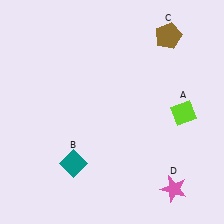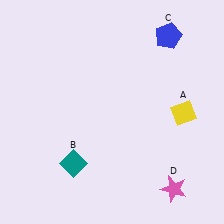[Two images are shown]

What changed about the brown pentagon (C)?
In Image 1, C is brown. In Image 2, it changed to blue.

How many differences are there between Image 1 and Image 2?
There are 2 differences between the two images.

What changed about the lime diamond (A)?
In Image 1, A is lime. In Image 2, it changed to yellow.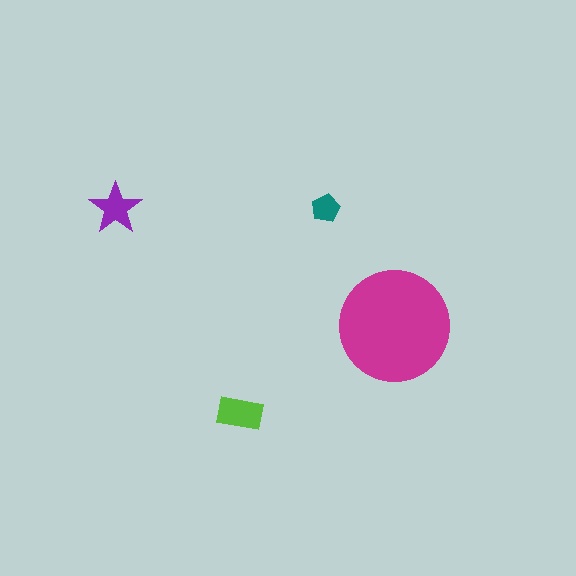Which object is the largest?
The magenta circle.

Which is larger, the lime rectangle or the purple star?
The lime rectangle.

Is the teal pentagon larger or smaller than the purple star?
Smaller.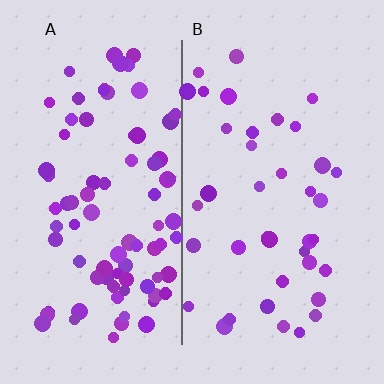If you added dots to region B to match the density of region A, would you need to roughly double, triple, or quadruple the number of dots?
Approximately double.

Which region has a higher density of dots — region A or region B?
A (the left).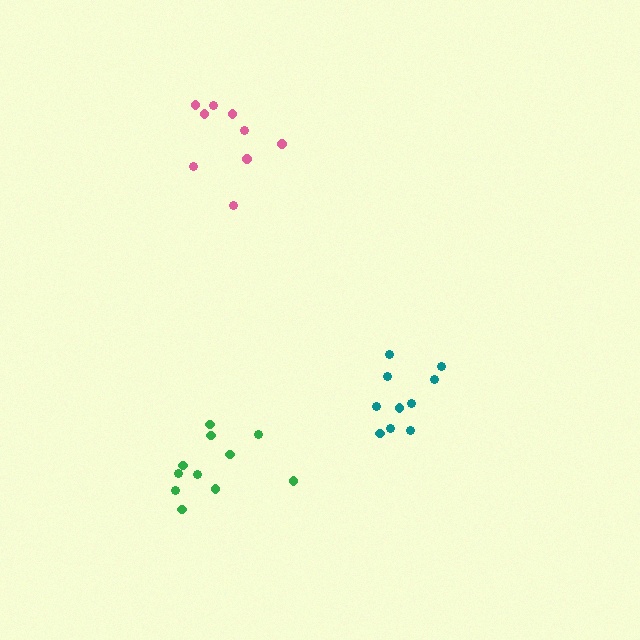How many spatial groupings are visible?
There are 3 spatial groupings.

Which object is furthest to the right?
The teal cluster is rightmost.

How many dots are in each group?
Group 1: 11 dots, Group 2: 9 dots, Group 3: 10 dots (30 total).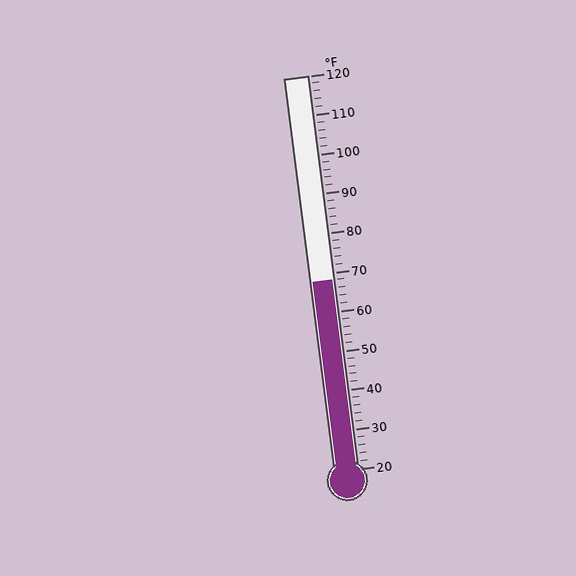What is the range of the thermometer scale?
The thermometer scale ranges from 20°F to 120°F.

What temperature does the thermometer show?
The thermometer shows approximately 68°F.